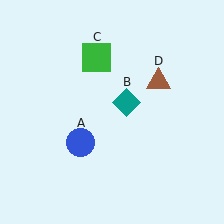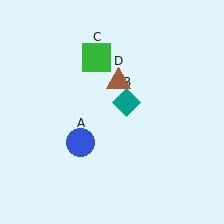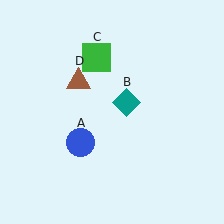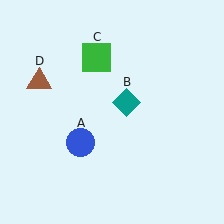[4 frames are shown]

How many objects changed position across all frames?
1 object changed position: brown triangle (object D).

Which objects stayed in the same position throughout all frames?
Blue circle (object A) and teal diamond (object B) and green square (object C) remained stationary.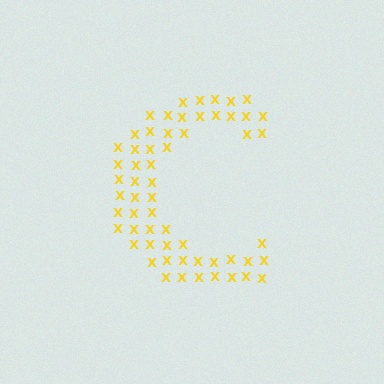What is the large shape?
The large shape is the letter C.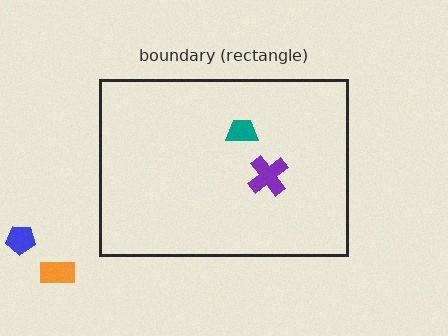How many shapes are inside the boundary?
2 inside, 2 outside.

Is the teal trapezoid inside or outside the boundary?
Inside.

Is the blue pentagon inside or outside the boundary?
Outside.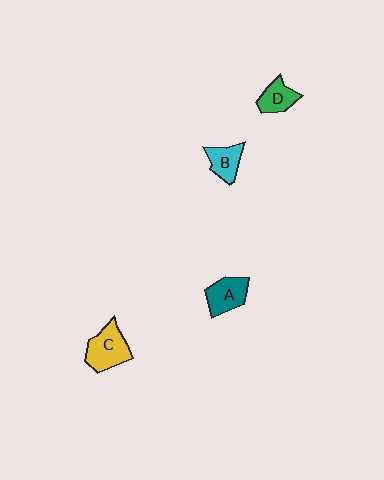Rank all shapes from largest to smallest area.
From largest to smallest: C (yellow), A (teal), B (cyan), D (green).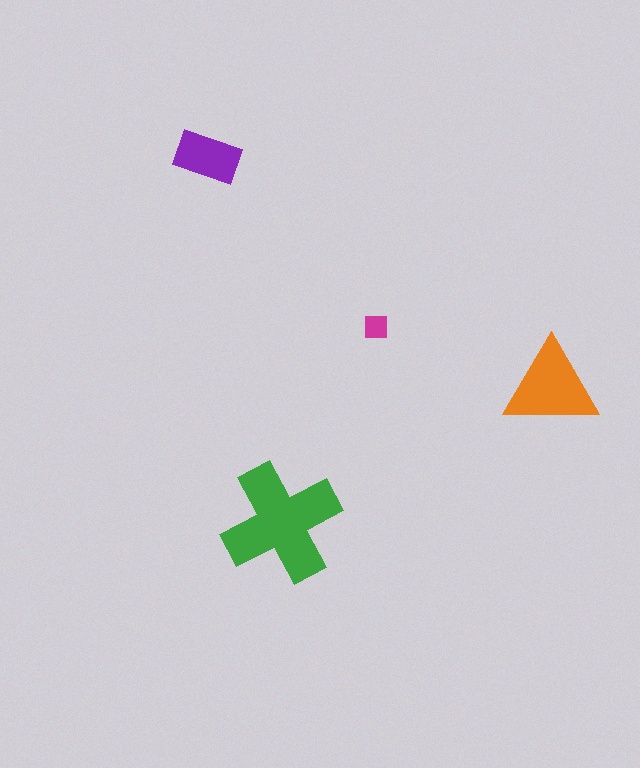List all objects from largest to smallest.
The green cross, the orange triangle, the purple rectangle, the magenta square.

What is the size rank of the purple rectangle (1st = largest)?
3rd.